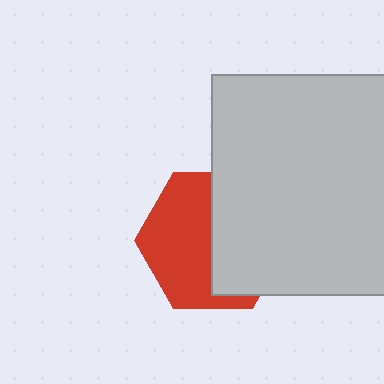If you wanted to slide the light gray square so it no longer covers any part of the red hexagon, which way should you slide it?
Slide it right — that is the most direct way to separate the two shapes.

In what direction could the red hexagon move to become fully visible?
The red hexagon could move left. That would shift it out from behind the light gray square entirely.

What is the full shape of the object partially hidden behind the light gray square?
The partially hidden object is a red hexagon.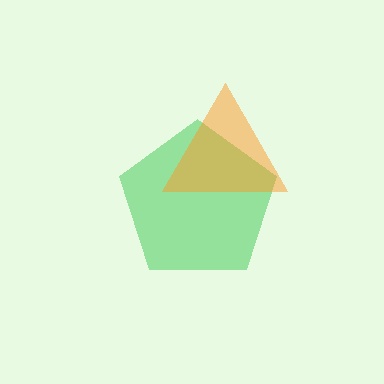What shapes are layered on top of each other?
The layered shapes are: a green pentagon, an orange triangle.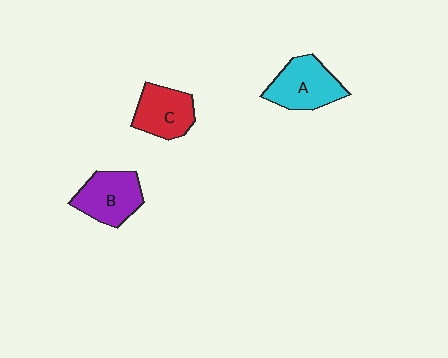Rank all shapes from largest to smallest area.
From largest to smallest: A (cyan), B (purple), C (red).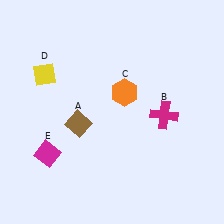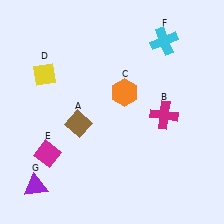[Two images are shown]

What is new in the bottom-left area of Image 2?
A purple triangle (G) was added in the bottom-left area of Image 2.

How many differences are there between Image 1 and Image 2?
There are 2 differences between the two images.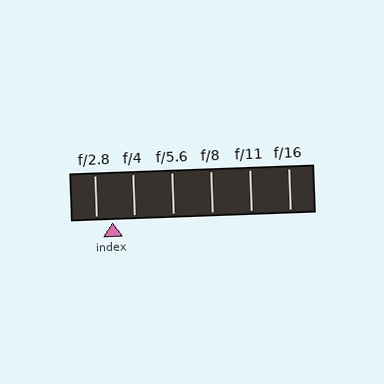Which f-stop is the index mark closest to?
The index mark is closest to f/2.8.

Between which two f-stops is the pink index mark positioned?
The index mark is between f/2.8 and f/4.